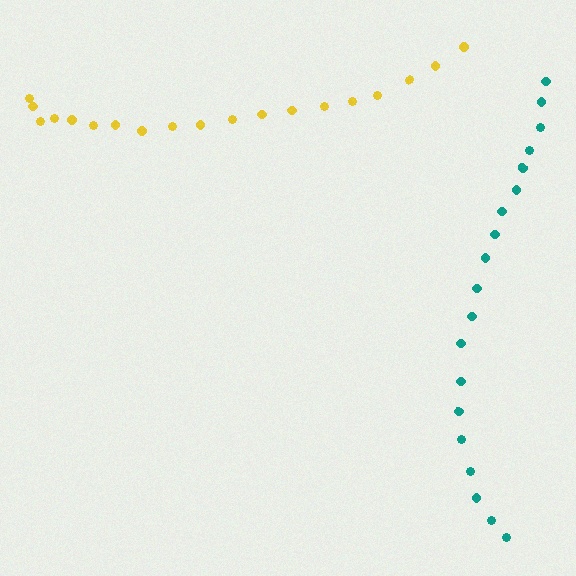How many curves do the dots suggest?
There are 2 distinct paths.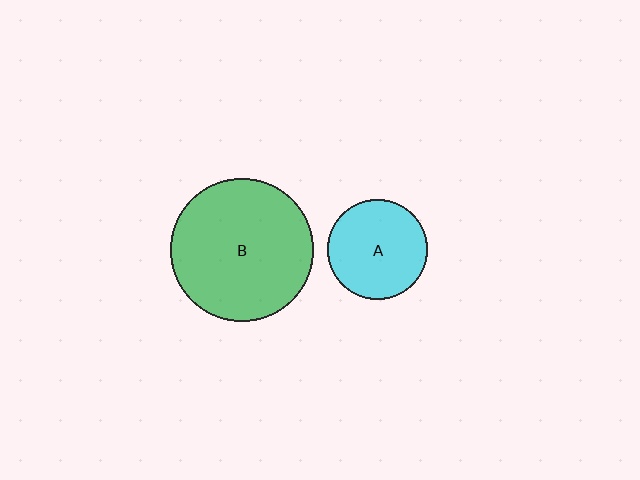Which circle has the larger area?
Circle B (green).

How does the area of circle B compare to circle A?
Approximately 2.0 times.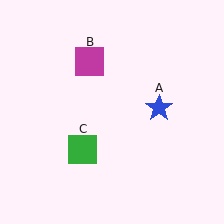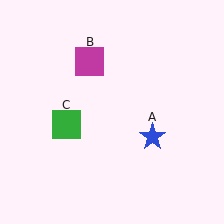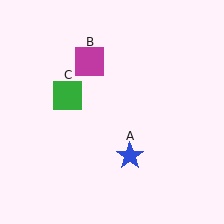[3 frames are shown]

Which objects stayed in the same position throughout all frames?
Magenta square (object B) remained stationary.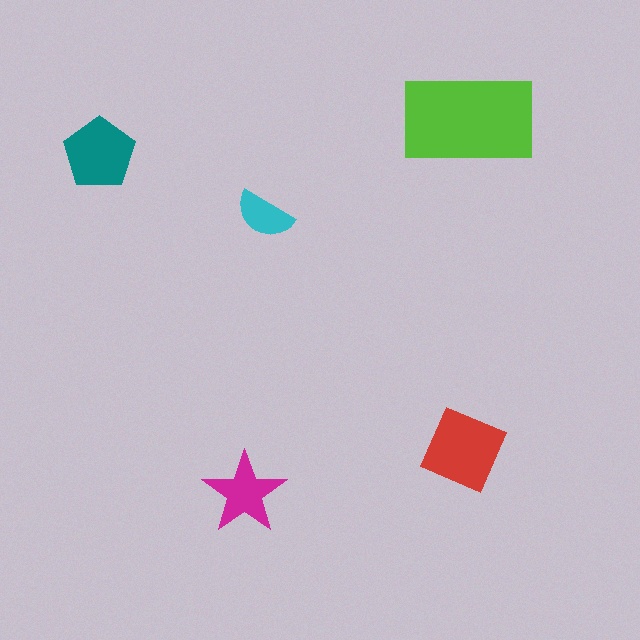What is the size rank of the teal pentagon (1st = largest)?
3rd.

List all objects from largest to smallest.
The lime rectangle, the red square, the teal pentagon, the magenta star, the cyan semicircle.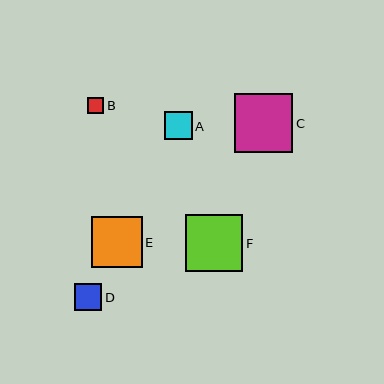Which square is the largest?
Square C is the largest with a size of approximately 59 pixels.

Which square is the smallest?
Square B is the smallest with a size of approximately 17 pixels.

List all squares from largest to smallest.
From largest to smallest: C, F, E, A, D, B.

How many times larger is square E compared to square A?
Square E is approximately 1.8 times the size of square A.